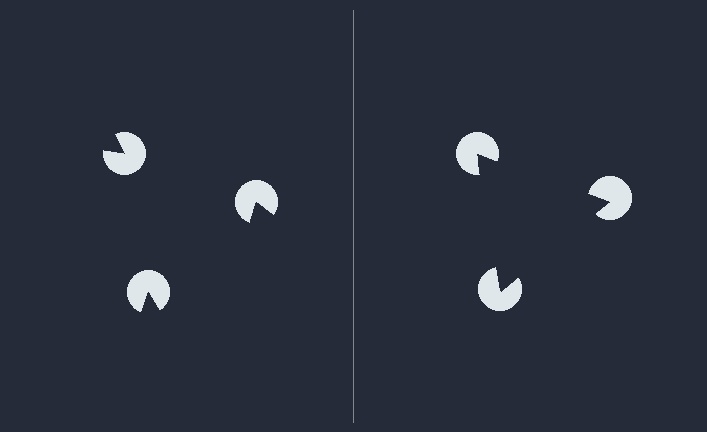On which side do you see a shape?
An illusory triangle appears on the right side. On the left side the wedge cuts are rotated, so no coherent shape forms.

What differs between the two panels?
The pac-man discs are positioned identically on both sides; only the wedge orientations differ. On the right they align to a triangle; on the left they are misaligned.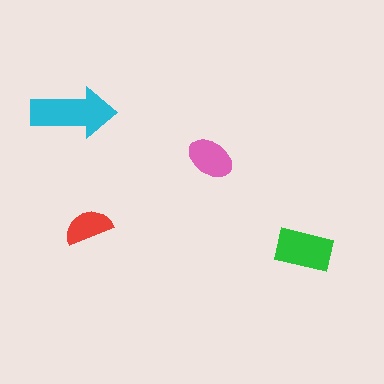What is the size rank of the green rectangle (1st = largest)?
2nd.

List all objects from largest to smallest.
The cyan arrow, the green rectangle, the pink ellipse, the red semicircle.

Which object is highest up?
The cyan arrow is topmost.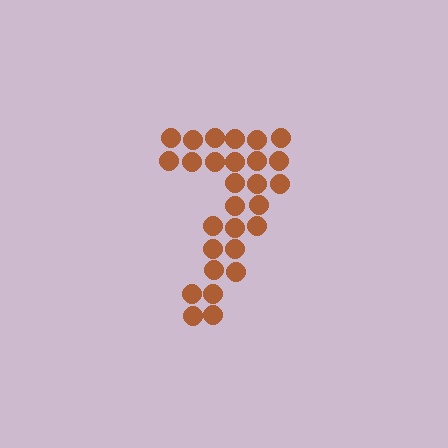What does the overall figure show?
The overall figure shows the digit 7.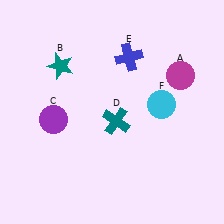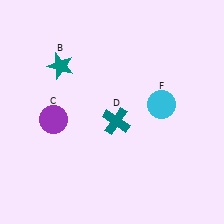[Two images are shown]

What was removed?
The magenta circle (A), the blue cross (E) were removed in Image 2.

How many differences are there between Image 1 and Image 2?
There are 2 differences between the two images.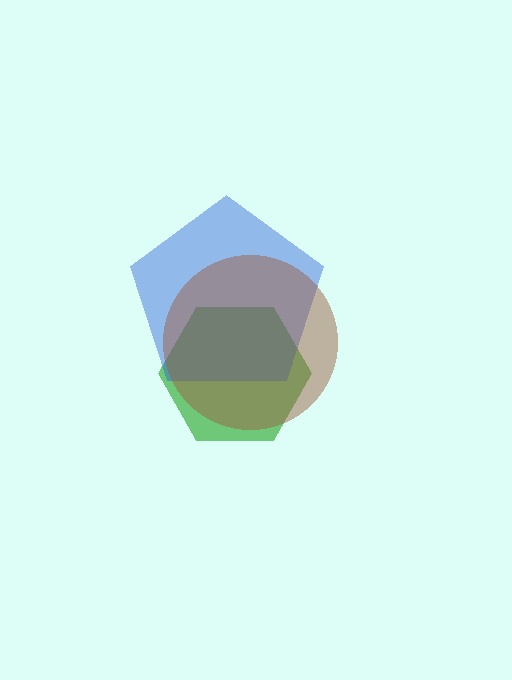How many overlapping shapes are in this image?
There are 3 overlapping shapes in the image.